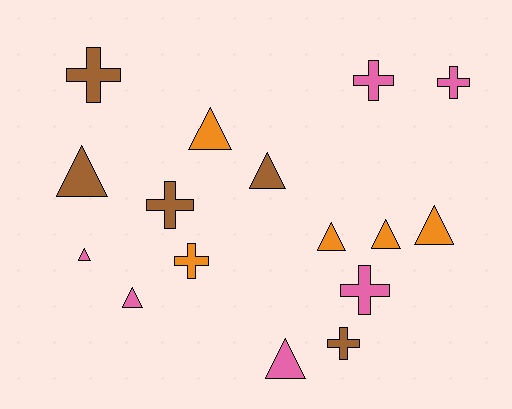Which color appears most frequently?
Pink, with 6 objects.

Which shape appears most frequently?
Triangle, with 9 objects.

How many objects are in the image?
There are 16 objects.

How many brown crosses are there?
There are 3 brown crosses.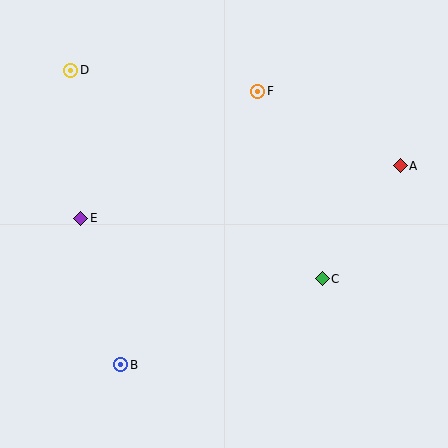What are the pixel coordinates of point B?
Point B is at (121, 365).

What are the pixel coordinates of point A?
Point A is at (400, 166).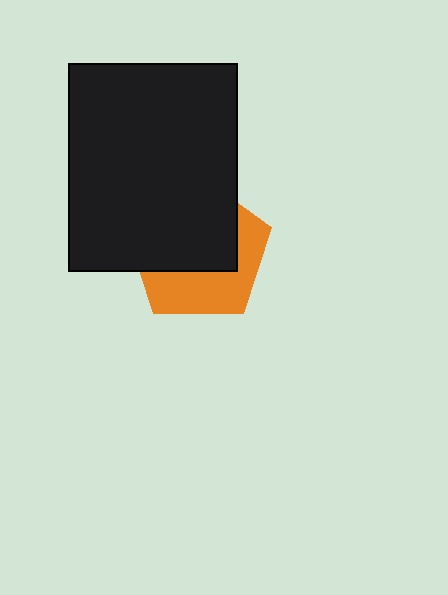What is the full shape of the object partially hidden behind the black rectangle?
The partially hidden object is an orange pentagon.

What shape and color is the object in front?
The object in front is a black rectangle.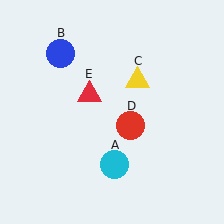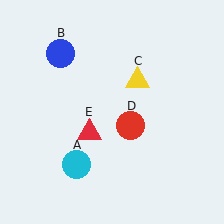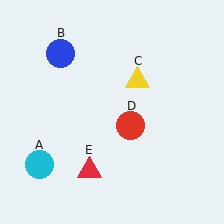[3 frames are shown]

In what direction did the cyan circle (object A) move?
The cyan circle (object A) moved left.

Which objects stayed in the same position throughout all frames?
Blue circle (object B) and yellow triangle (object C) and red circle (object D) remained stationary.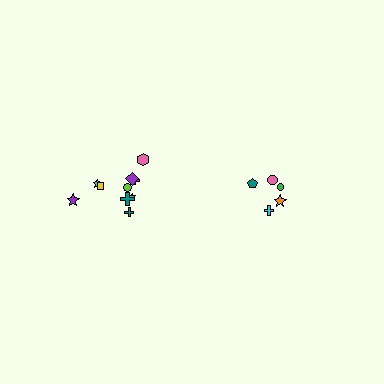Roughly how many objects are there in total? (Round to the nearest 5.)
Roughly 15 objects in total.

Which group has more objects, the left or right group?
The left group.